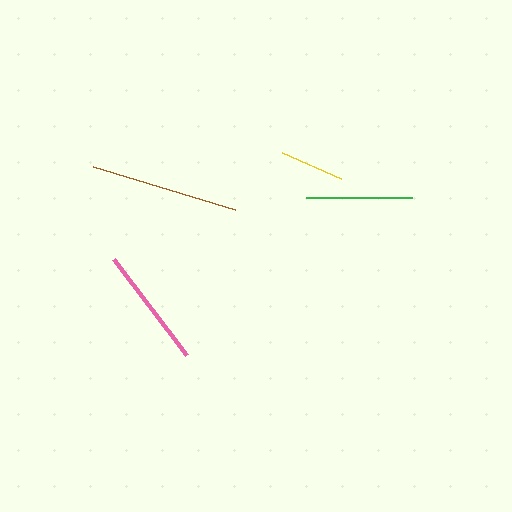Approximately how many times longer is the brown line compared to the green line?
The brown line is approximately 1.4 times the length of the green line.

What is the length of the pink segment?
The pink segment is approximately 121 pixels long.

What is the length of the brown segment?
The brown segment is approximately 148 pixels long.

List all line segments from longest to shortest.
From longest to shortest: brown, pink, green, yellow.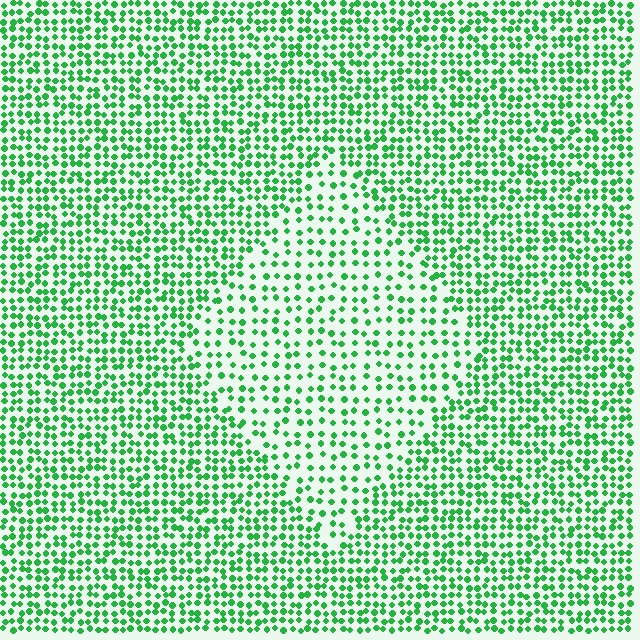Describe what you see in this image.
The image contains small green elements arranged at two different densities. A diamond-shaped region is visible where the elements are less densely packed than the surrounding area.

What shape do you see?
I see a diamond.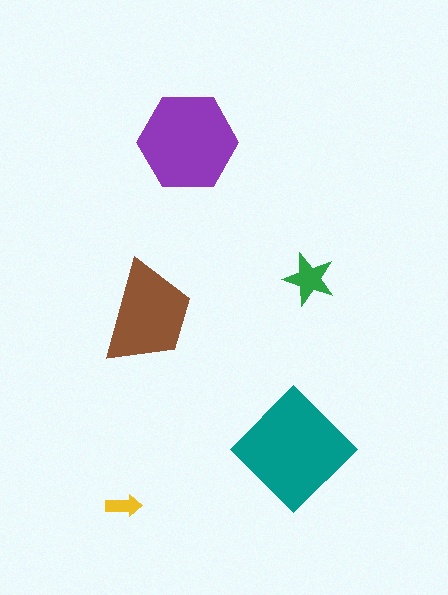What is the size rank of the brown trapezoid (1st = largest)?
3rd.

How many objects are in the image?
There are 5 objects in the image.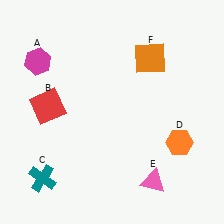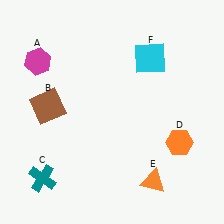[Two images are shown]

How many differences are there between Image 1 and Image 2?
There are 3 differences between the two images.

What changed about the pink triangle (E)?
In Image 1, E is pink. In Image 2, it changed to orange.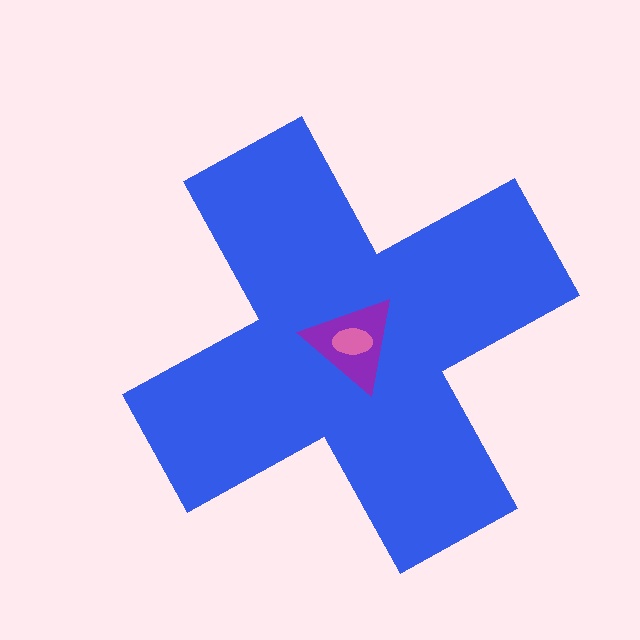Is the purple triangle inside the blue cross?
Yes.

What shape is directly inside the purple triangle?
The pink ellipse.